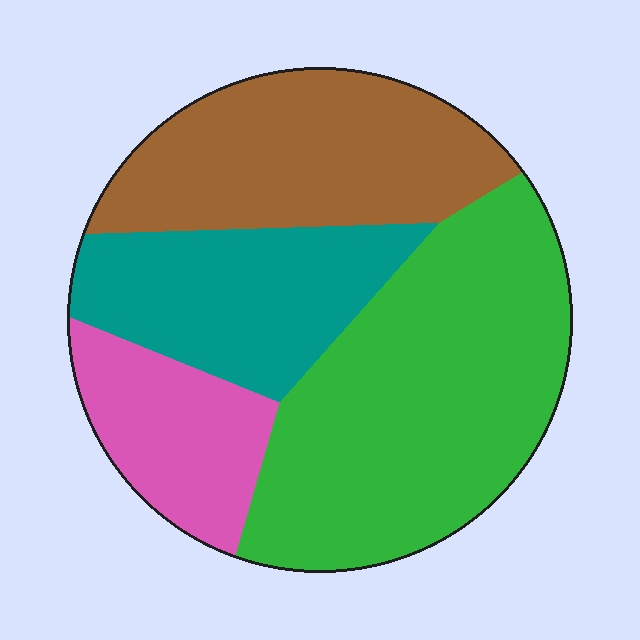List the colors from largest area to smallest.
From largest to smallest: green, brown, teal, pink.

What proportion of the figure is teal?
Teal covers 20% of the figure.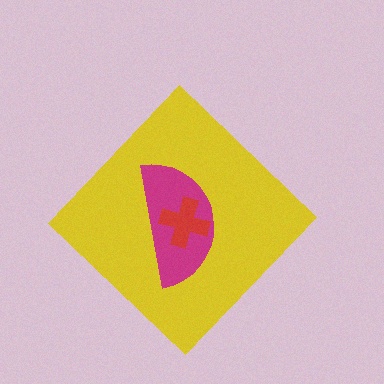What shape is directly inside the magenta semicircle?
The red cross.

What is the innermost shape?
The red cross.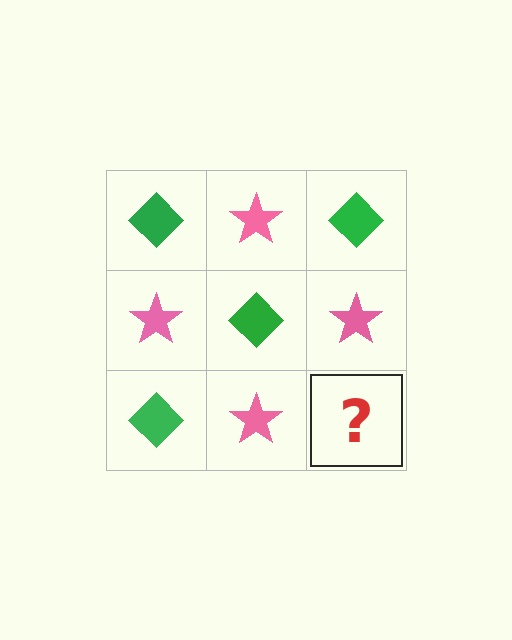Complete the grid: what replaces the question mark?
The question mark should be replaced with a green diamond.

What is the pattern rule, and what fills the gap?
The rule is that it alternates green diamond and pink star in a checkerboard pattern. The gap should be filled with a green diamond.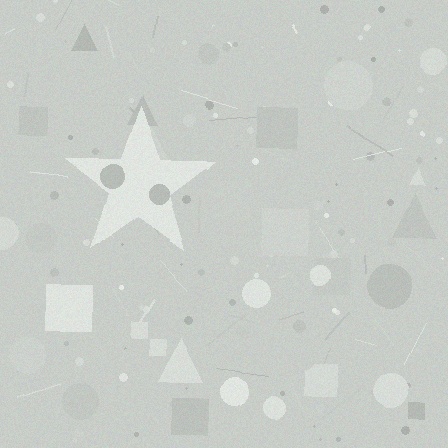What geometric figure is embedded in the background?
A star is embedded in the background.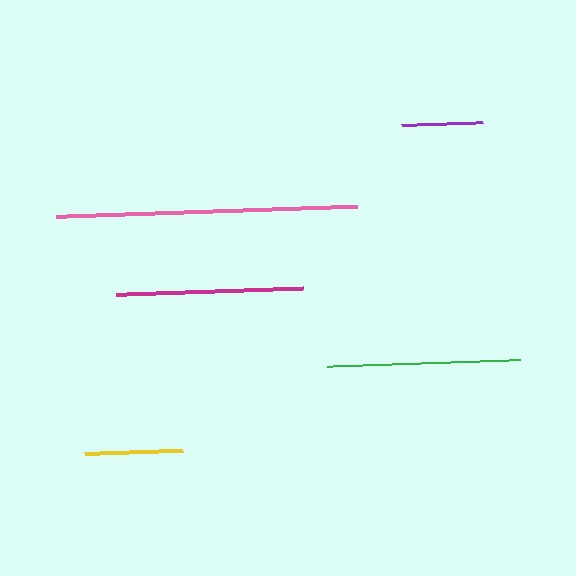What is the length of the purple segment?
The purple segment is approximately 81 pixels long.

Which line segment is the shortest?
The purple line is the shortest at approximately 81 pixels.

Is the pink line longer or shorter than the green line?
The pink line is longer than the green line.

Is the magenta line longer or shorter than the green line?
The green line is longer than the magenta line.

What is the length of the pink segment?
The pink segment is approximately 300 pixels long.